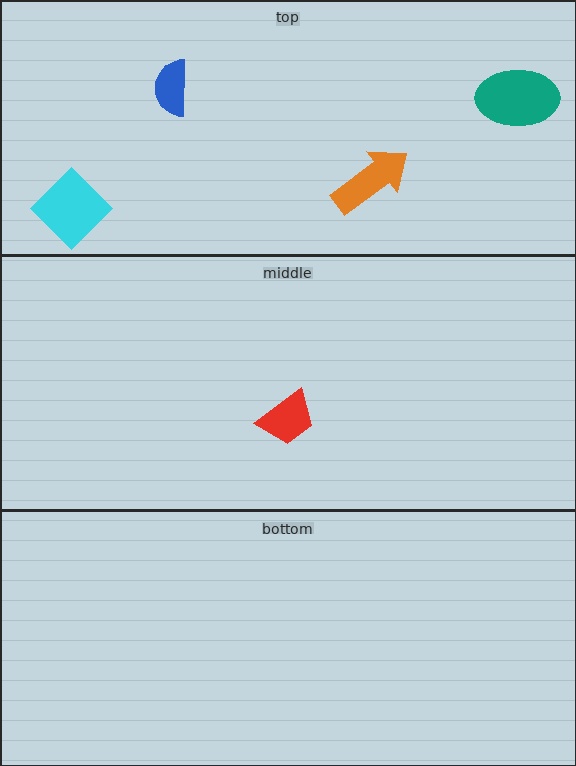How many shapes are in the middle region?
1.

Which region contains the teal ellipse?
The top region.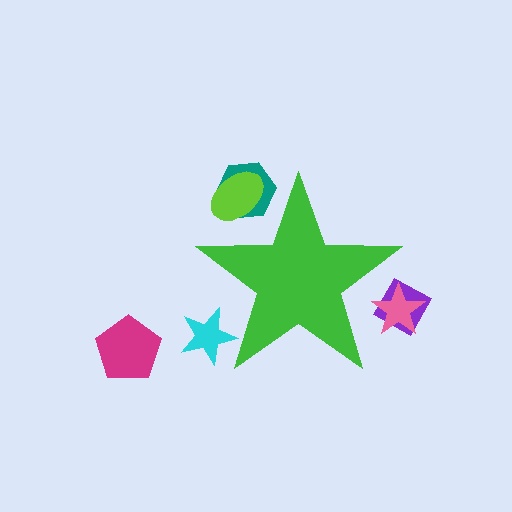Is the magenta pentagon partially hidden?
No, the magenta pentagon is fully visible.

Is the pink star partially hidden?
Yes, the pink star is partially hidden behind the green star.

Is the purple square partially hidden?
Yes, the purple square is partially hidden behind the green star.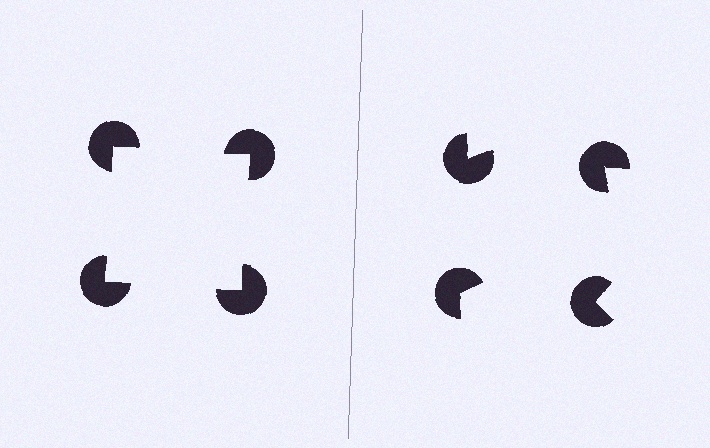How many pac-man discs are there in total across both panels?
8 — 4 on each side.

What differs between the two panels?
The pac-man discs are positioned identically on both sides; only the wedge orientations differ. On the left they align to a square; on the right they are misaligned.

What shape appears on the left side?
An illusory square.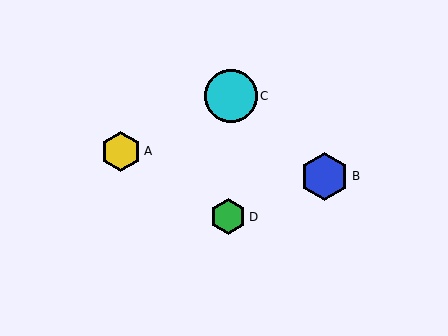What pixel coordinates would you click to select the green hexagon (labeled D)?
Click at (228, 217) to select the green hexagon D.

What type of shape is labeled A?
Shape A is a yellow hexagon.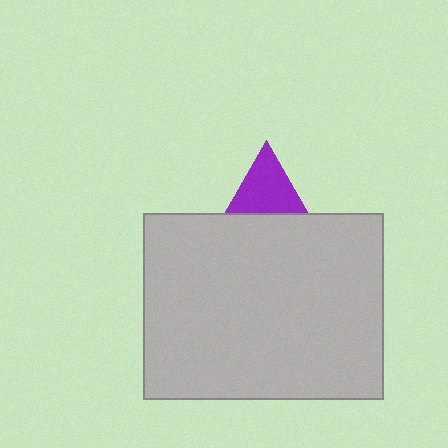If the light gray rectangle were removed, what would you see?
You would see the complete purple triangle.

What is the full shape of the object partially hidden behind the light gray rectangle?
The partially hidden object is a purple triangle.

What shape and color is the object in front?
The object in front is a light gray rectangle.